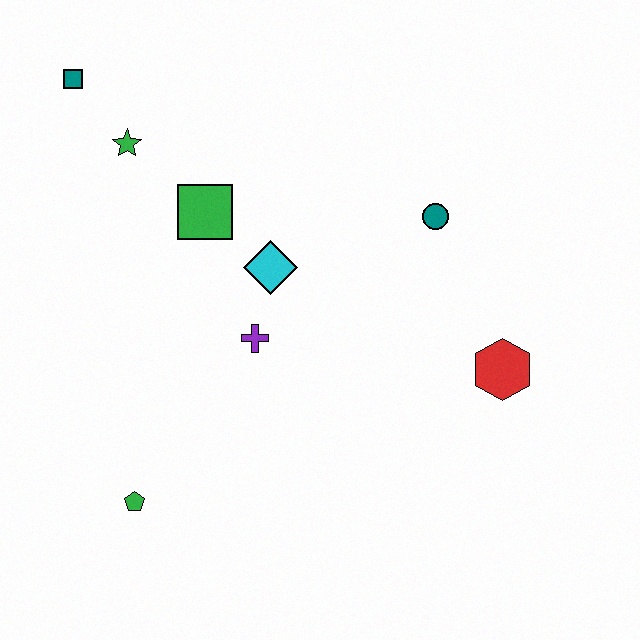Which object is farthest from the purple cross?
The teal square is farthest from the purple cross.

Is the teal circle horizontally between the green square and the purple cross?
No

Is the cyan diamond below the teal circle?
Yes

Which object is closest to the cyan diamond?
The purple cross is closest to the cyan diamond.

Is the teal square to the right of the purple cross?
No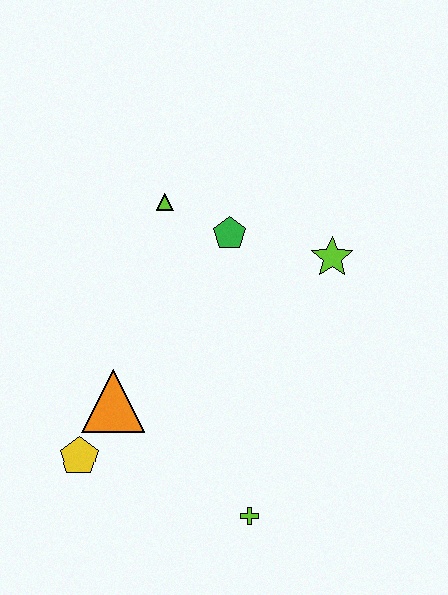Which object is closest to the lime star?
The green pentagon is closest to the lime star.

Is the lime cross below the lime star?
Yes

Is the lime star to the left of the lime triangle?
No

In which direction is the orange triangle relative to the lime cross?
The orange triangle is to the left of the lime cross.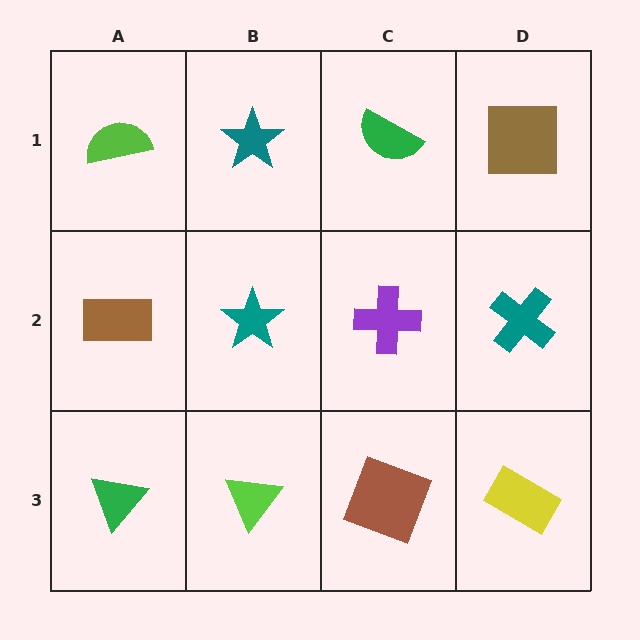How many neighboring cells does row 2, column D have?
3.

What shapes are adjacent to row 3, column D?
A teal cross (row 2, column D), a brown square (row 3, column C).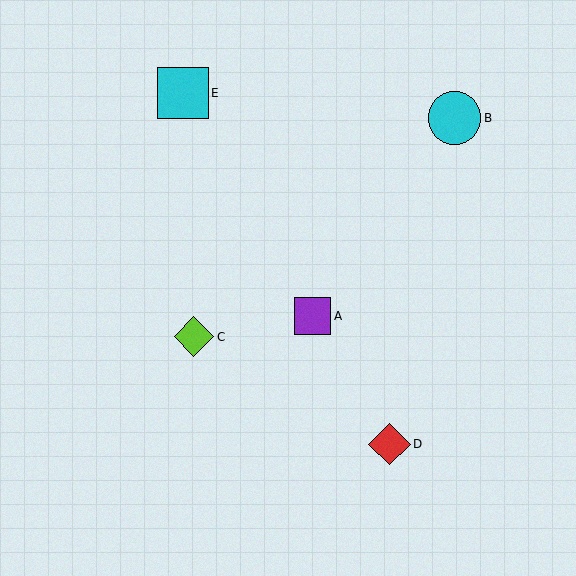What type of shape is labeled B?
Shape B is a cyan circle.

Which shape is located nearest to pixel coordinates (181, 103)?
The cyan square (labeled E) at (183, 93) is nearest to that location.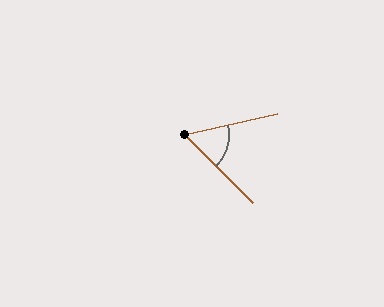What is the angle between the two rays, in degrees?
Approximately 58 degrees.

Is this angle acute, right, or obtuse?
It is acute.